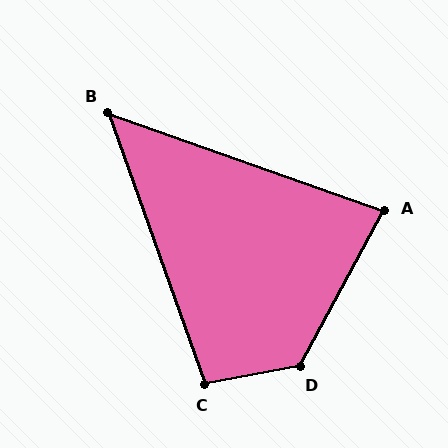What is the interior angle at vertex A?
Approximately 81 degrees (acute).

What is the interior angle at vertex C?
Approximately 99 degrees (obtuse).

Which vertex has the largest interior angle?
D, at approximately 129 degrees.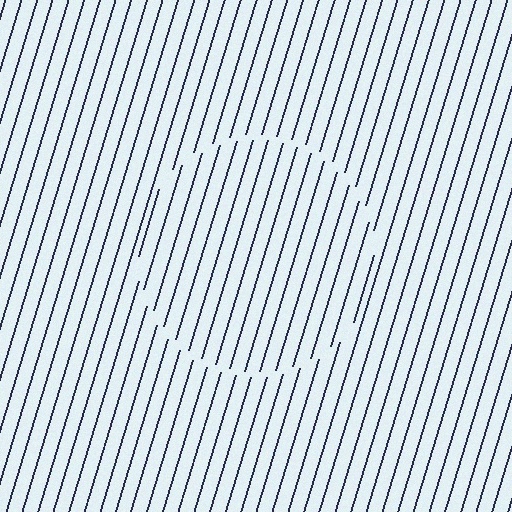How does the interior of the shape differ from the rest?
The interior of the shape contains the same grating, shifted by half a period — the contour is defined by the phase discontinuity where line-ends from the inner and outer gratings abut.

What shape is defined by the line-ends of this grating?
An illusory circle. The interior of the shape contains the same grating, shifted by half a period — the contour is defined by the phase discontinuity where line-ends from the inner and outer gratings abut.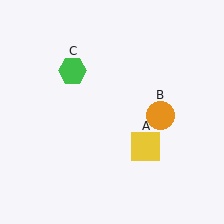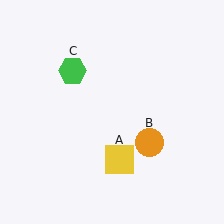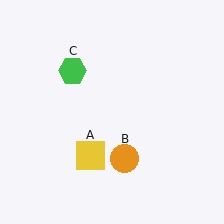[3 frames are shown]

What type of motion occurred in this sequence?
The yellow square (object A), orange circle (object B) rotated clockwise around the center of the scene.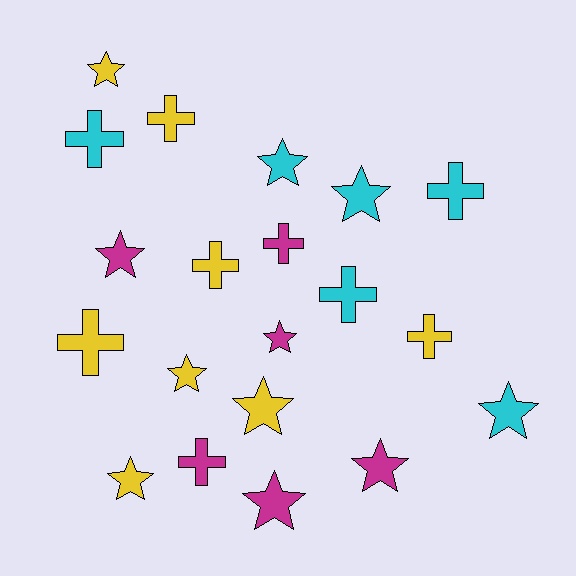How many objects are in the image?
There are 20 objects.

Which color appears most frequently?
Yellow, with 8 objects.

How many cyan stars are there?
There are 3 cyan stars.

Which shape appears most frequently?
Star, with 11 objects.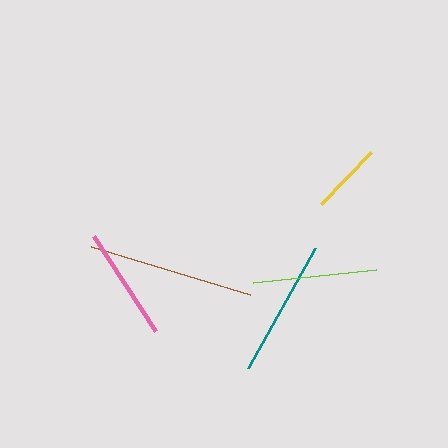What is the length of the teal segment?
The teal segment is approximately 138 pixels long.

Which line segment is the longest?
The brown line is the longest at approximately 166 pixels.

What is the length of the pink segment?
The pink segment is approximately 114 pixels long.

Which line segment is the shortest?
The yellow line is the shortest at approximately 72 pixels.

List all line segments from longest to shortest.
From longest to shortest: brown, teal, lime, pink, yellow.